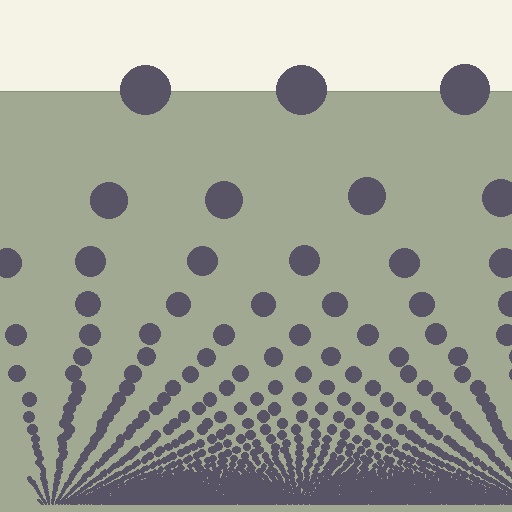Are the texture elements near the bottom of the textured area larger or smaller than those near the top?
Smaller. The gradient is inverted — elements near the bottom are smaller and denser.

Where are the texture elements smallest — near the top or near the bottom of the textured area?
Near the bottom.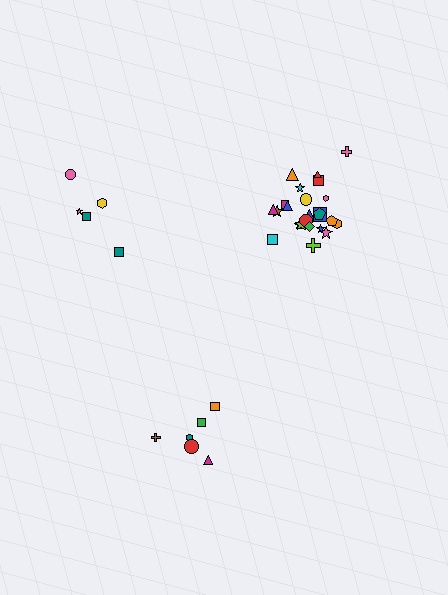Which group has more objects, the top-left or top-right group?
The top-right group.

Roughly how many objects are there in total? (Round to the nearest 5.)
Roughly 35 objects in total.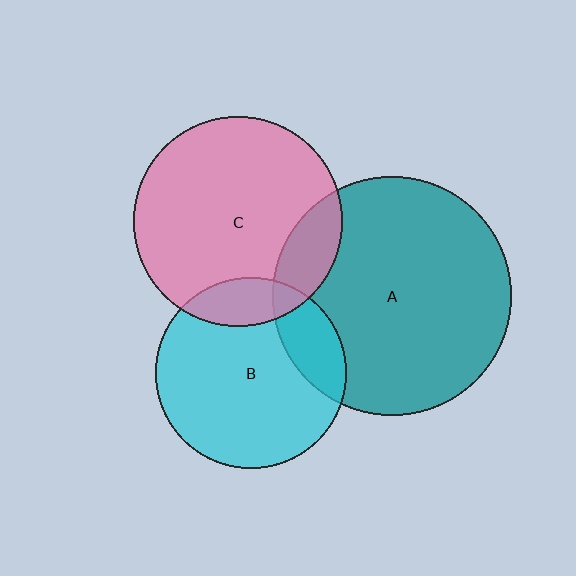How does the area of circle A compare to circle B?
Approximately 1.6 times.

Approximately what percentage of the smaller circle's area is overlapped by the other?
Approximately 15%.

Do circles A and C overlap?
Yes.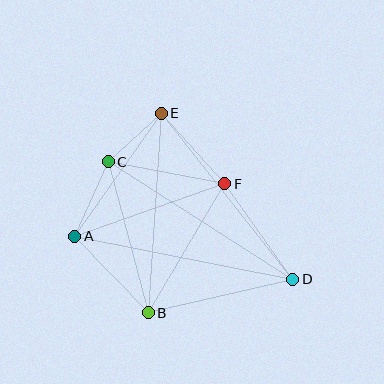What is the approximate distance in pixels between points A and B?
The distance between A and B is approximately 106 pixels.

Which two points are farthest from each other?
Points A and D are farthest from each other.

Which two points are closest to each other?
Points C and E are closest to each other.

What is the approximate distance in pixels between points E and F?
The distance between E and F is approximately 95 pixels.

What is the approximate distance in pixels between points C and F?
The distance between C and F is approximately 118 pixels.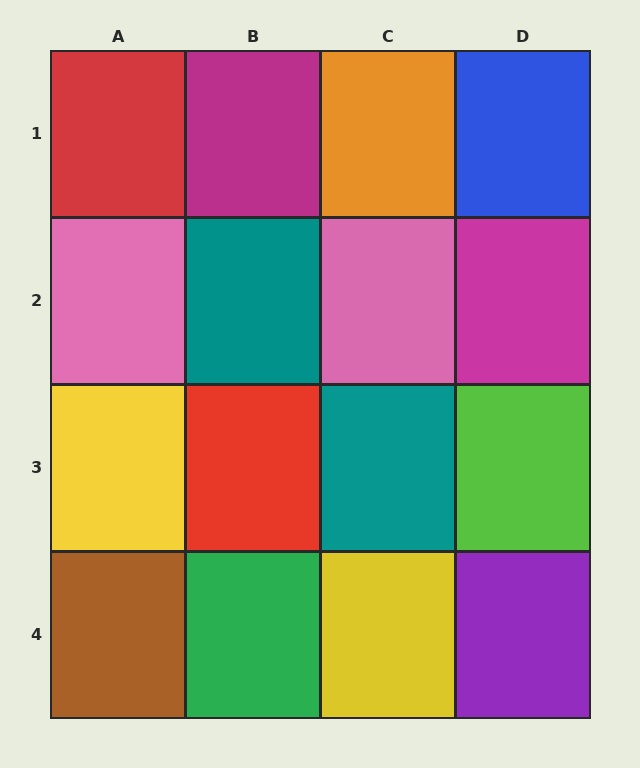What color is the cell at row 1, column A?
Red.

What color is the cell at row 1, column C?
Orange.